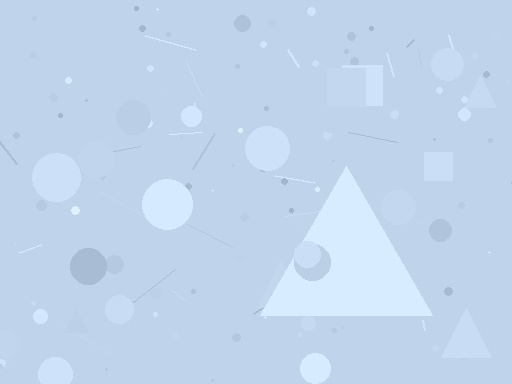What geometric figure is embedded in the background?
A triangle is embedded in the background.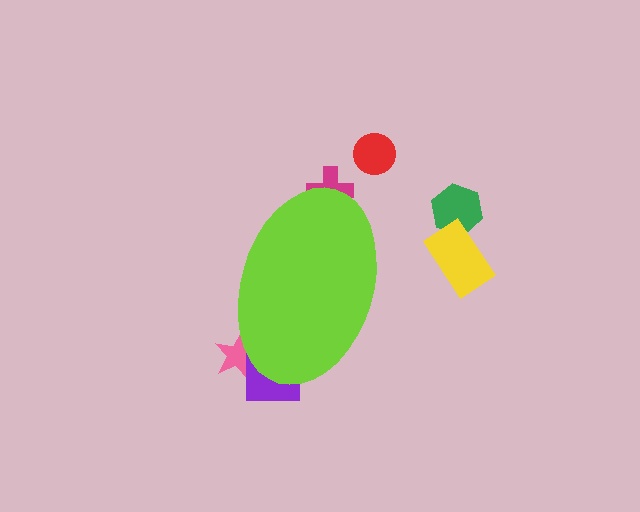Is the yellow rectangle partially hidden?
No, the yellow rectangle is fully visible.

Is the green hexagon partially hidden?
No, the green hexagon is fully visible.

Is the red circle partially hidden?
No, the red circle is fully visible.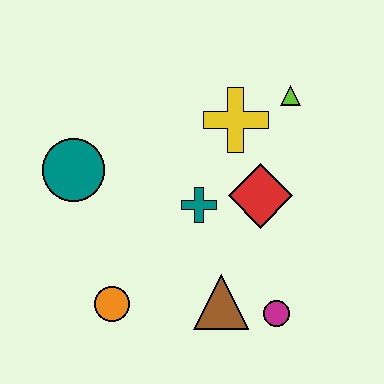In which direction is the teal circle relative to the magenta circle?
The teal circle is to the left of the magenta circle.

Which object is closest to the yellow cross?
The lime triangle is closest to the yellow cross.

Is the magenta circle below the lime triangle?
Yes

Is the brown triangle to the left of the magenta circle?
Yes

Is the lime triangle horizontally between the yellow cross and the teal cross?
No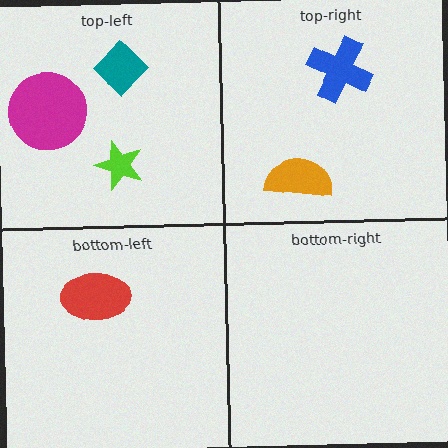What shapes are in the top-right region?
The blue cross, the orange semicircle.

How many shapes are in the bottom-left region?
1.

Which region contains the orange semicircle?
The top-right region.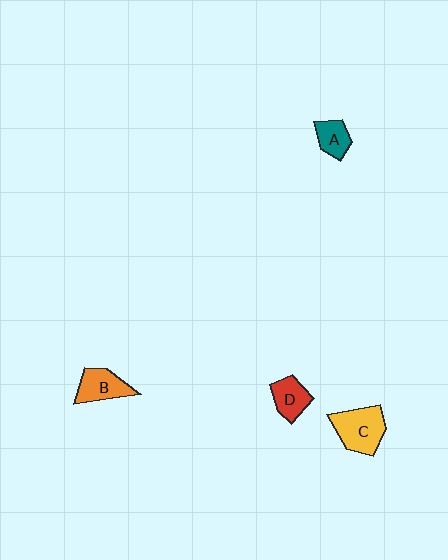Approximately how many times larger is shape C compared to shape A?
Approximately 1.9 times.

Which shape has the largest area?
Shape C (yellow).